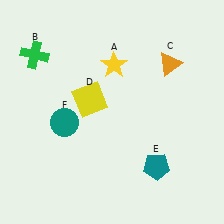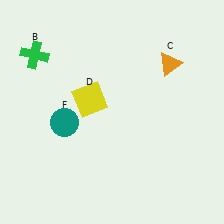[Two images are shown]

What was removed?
The teal pentagon (E), the yellow star (A) were removed in Image 2.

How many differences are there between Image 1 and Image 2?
There are 2 differences between the two images.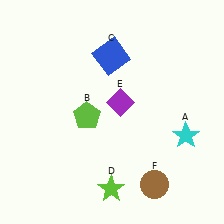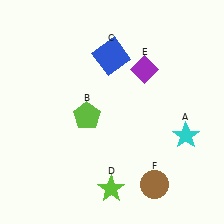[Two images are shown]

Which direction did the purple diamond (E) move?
The purple diamond (E) moved up.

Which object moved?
The purple diamond (E) moved up.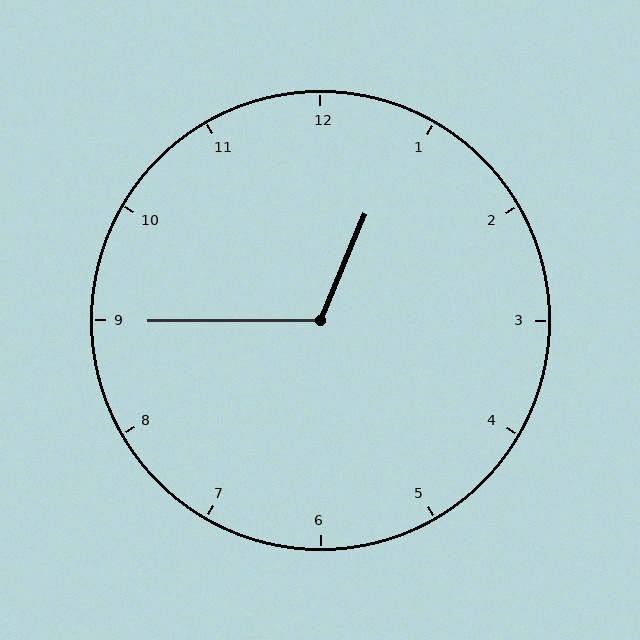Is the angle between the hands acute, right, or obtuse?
It is obtuse.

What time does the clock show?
12:45.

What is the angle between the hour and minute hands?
Approximately 112 degrees.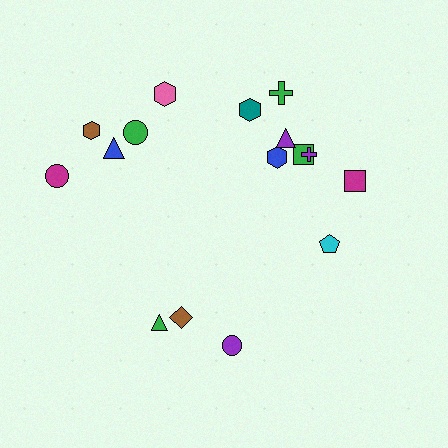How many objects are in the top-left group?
There are 5 objects.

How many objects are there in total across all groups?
There are 16 objects.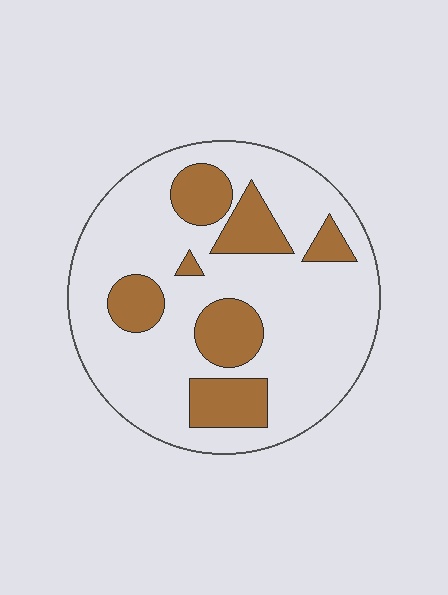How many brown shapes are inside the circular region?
7.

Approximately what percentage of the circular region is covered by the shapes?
Approximately 25%.